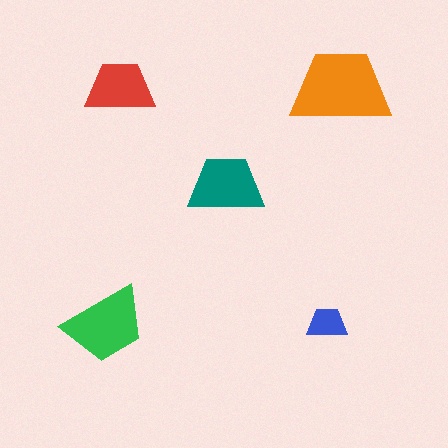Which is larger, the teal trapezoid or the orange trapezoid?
The orange one.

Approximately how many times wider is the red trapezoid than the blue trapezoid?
About 1.5 times wider.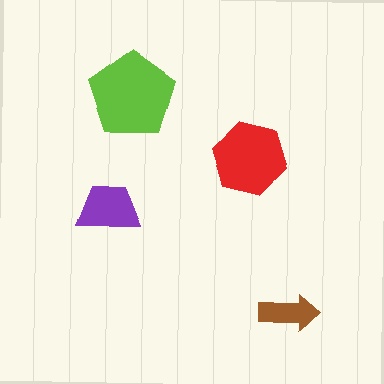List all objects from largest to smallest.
The lime pentagon, the red hexagon, the purple trapezoid, the brown arrow.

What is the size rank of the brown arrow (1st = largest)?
4th.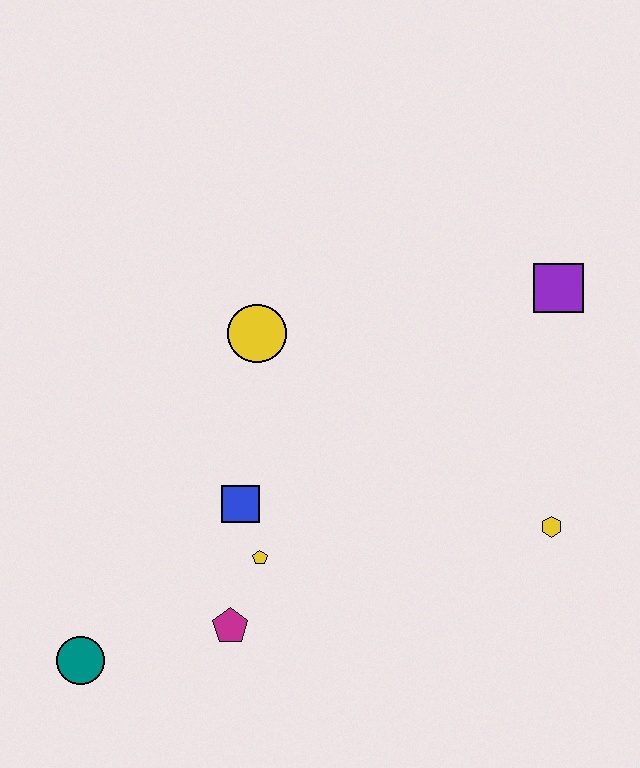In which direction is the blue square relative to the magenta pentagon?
The blue square is above the magenta pentagon.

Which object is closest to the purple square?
The yellow hexagon is closest to the purple square.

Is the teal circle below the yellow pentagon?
Yes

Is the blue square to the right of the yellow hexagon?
No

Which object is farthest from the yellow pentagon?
The purple square is farthest from the yellow pentagon.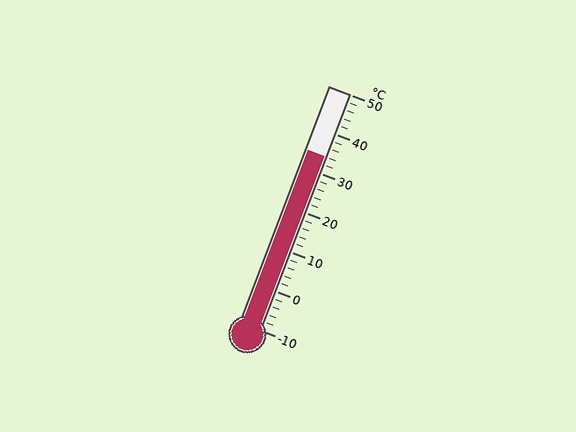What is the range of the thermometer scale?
The thermometer scale ranges from -10°C to 50°C.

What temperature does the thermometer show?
The thermometer shows approximately 34°C.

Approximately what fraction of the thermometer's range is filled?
The thermometer is filled to approximately 75% of its range.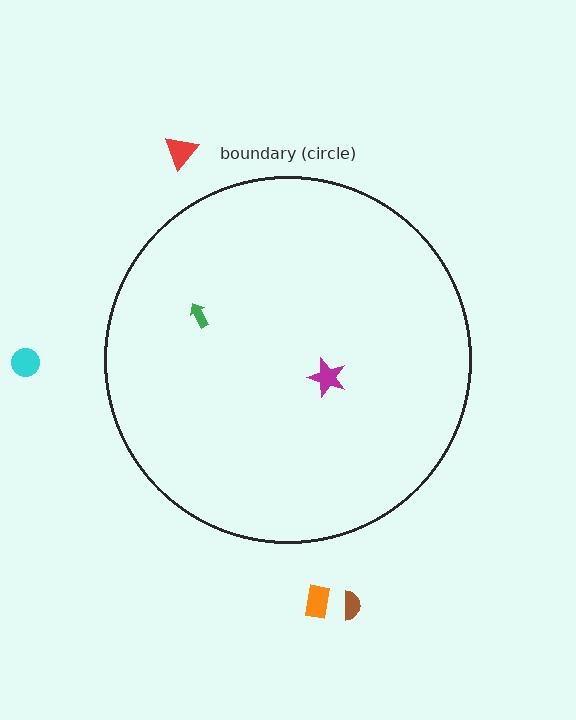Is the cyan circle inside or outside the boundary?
Outside.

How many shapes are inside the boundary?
2 inside, 4 outside.